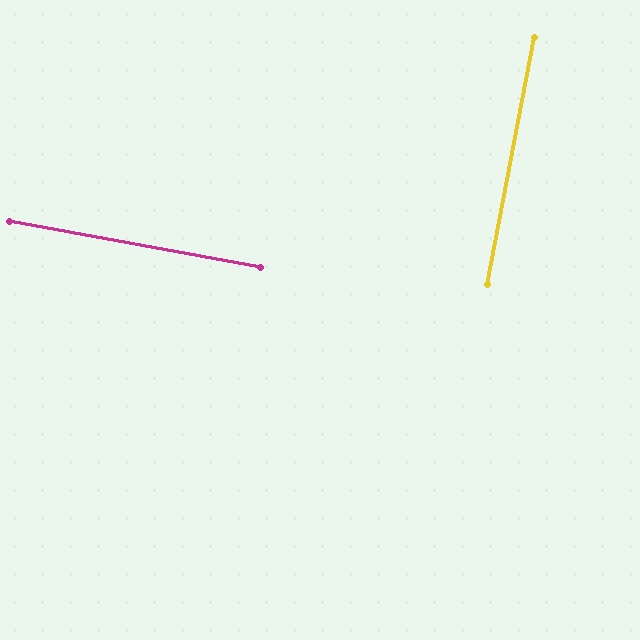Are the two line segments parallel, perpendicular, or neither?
Perpendicular — they meet at approximately 90°.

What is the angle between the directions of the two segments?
Approximately 90 degrees.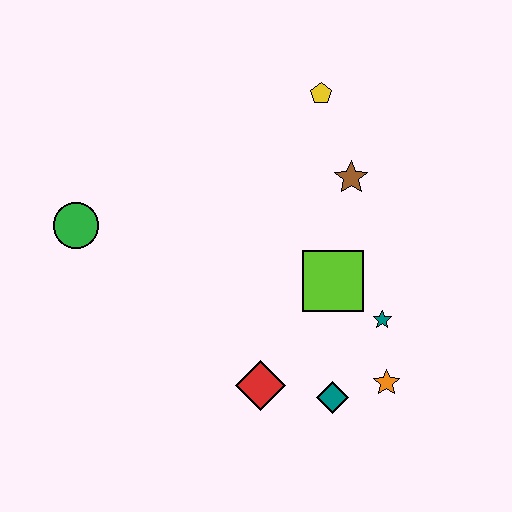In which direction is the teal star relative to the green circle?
The teal star is to the right of the green circle.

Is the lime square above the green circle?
No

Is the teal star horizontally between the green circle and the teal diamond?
No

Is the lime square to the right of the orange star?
No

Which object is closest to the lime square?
The teal star is closest to the lime square.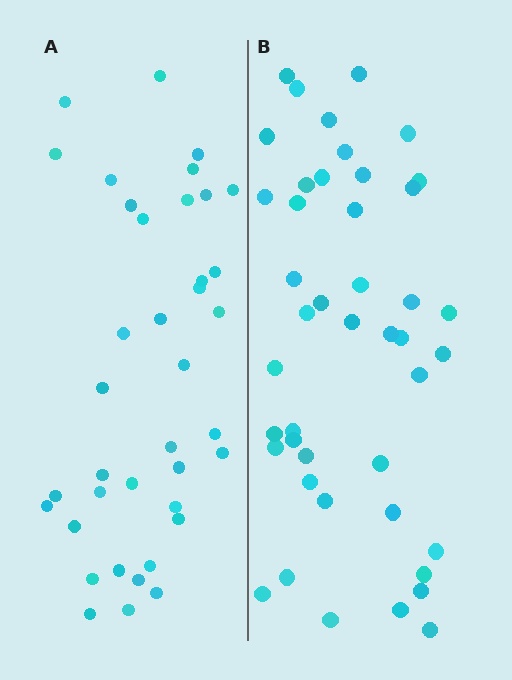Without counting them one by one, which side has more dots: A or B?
Region B (the right region) has more dots.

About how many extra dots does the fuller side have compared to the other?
Region B has about 6 more dots than region A.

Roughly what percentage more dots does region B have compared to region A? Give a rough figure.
About 15% more.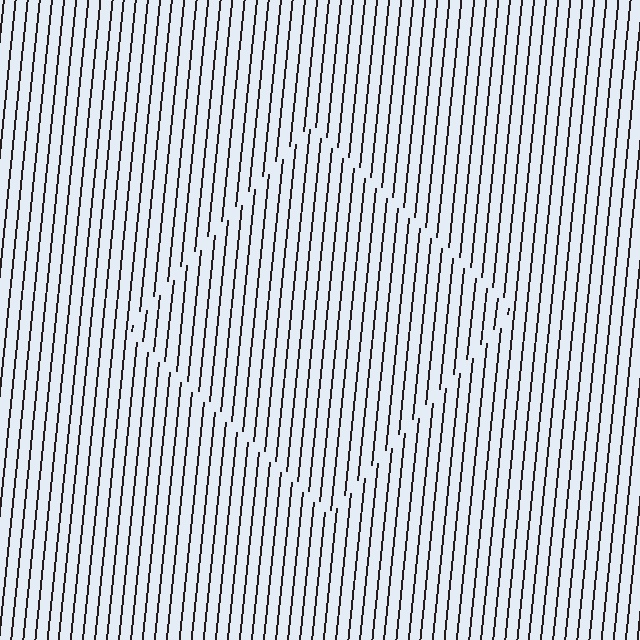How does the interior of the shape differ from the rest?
The interior of the shape contains the same grating, shifted by half a period — the contour is defined by the phase discontinuity where line-ends from the inner and outer gratings abut.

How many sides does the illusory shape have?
4 sides — the line-ends trace a square.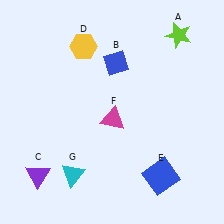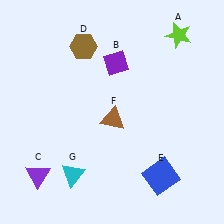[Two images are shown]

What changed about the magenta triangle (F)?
In Image 1, F is magenta. In Image 2, it changed to brown.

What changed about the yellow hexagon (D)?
In Image 1, D is yellow. In Image 2, it changed to brown.